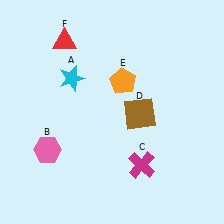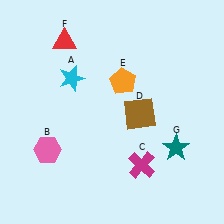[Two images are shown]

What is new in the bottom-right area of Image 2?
A teal star (G) was added in the bottom-right area of Image 2.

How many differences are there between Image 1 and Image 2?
There is 1 difference between the two images.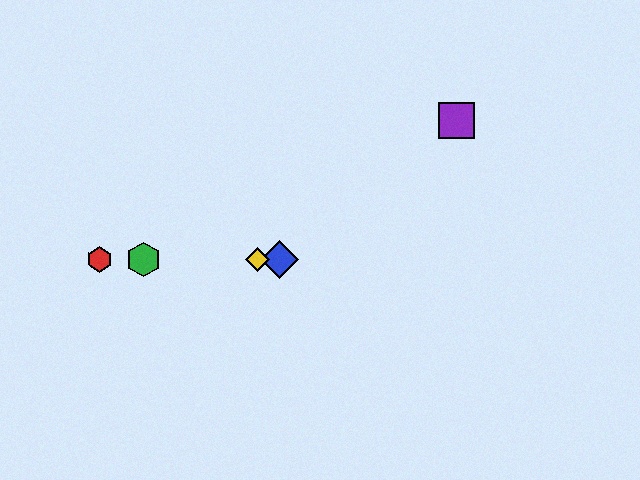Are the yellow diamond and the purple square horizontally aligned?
No, the yellow diamond is at y≈259 and the purple square is at y≈121.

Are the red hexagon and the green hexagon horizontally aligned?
Yes, both are at y≈259.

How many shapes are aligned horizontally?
4 shapes (the red hexagon, the blue diamond, the green hexagon, the yellow diamond) are aligned horizontally.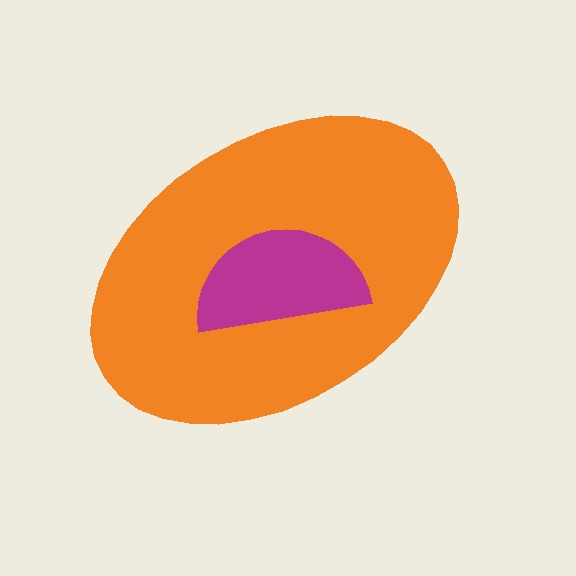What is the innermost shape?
The magenta semicircle.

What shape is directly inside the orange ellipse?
The magenta semicircle.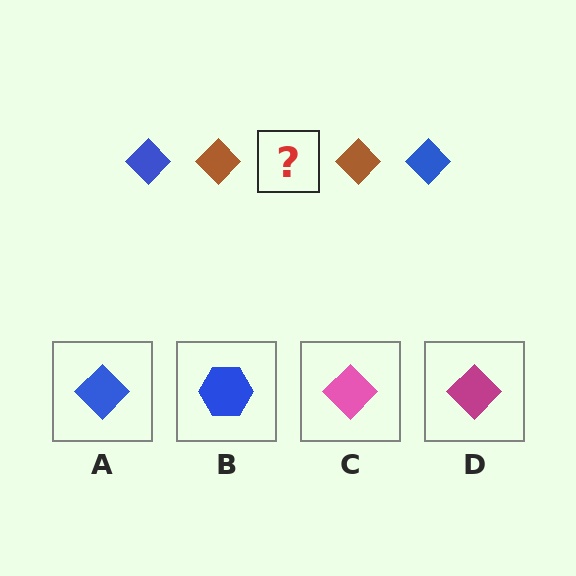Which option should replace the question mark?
Option A.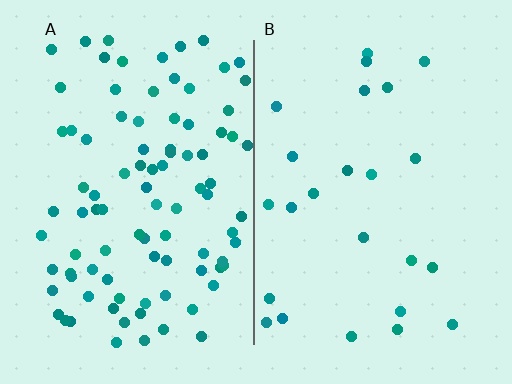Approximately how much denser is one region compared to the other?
Approximately 3.8× — region A over region B.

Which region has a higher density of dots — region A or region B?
A (the left).